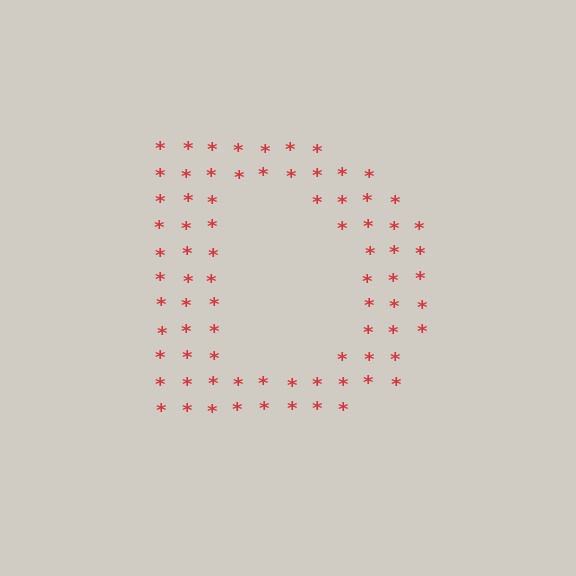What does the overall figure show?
The overall figure shows the letter D.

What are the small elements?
The small elements are asterisks.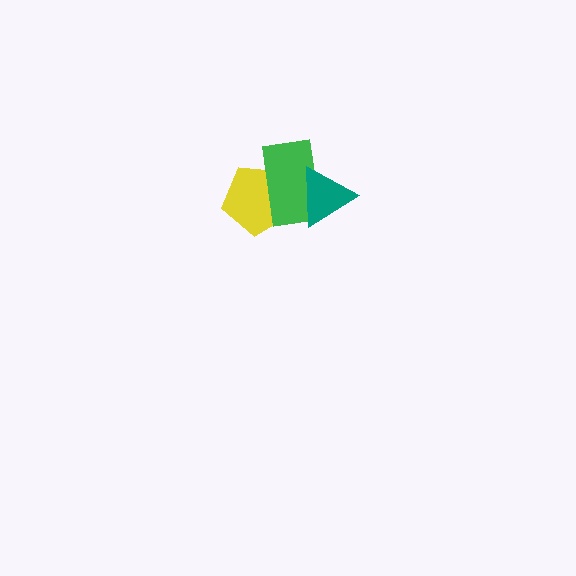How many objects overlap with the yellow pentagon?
1 object overlaps with the yellow pentagon.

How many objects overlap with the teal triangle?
1 object overlaps with the teal triangle.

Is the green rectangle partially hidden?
Yes, it is partially covered by another shape.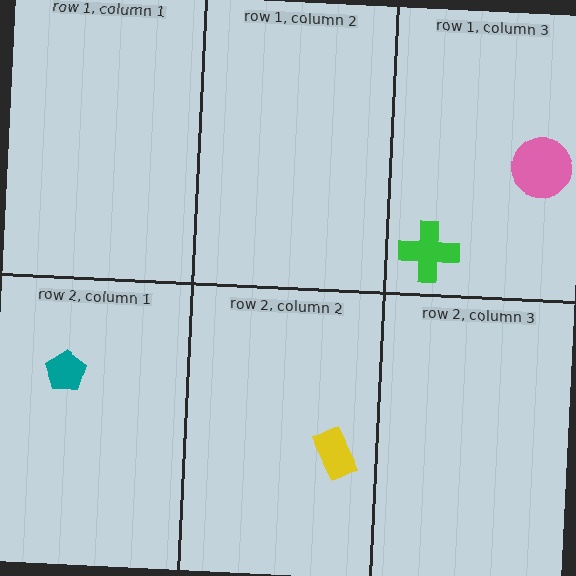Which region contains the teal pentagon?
The row 2, column 1 region.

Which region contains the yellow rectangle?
The row 2, column 2 region.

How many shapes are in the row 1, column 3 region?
2.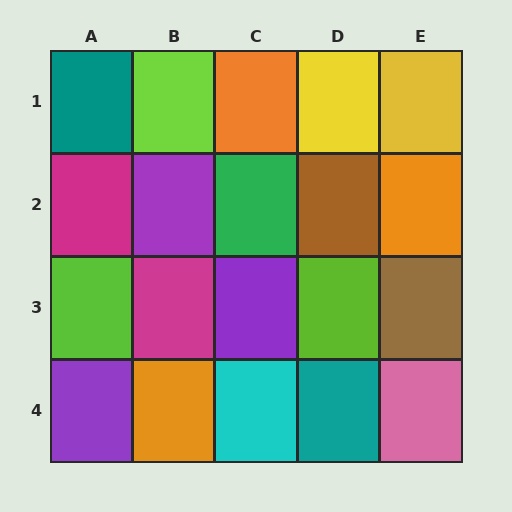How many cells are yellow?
2 cells are yellow.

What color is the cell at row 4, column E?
Pink.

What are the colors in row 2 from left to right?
Magenta, purple, green, brown, orange.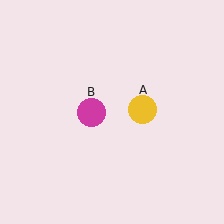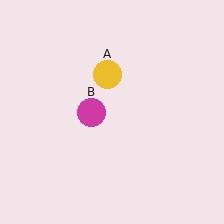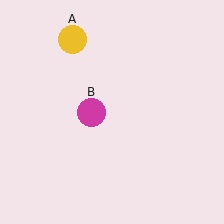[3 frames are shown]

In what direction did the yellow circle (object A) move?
The yellow circle (object A) moved up and to the left.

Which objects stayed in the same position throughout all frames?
Magenta circle (object B) remained stationary.